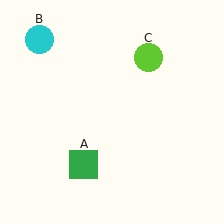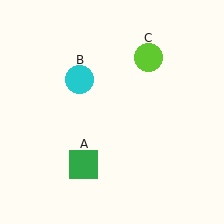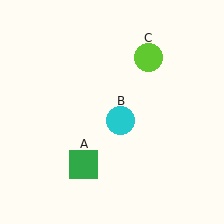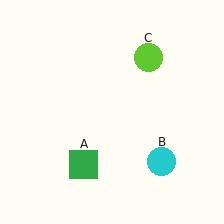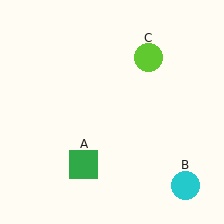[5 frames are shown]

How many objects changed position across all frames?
1 object changed position: cyan circle (object B).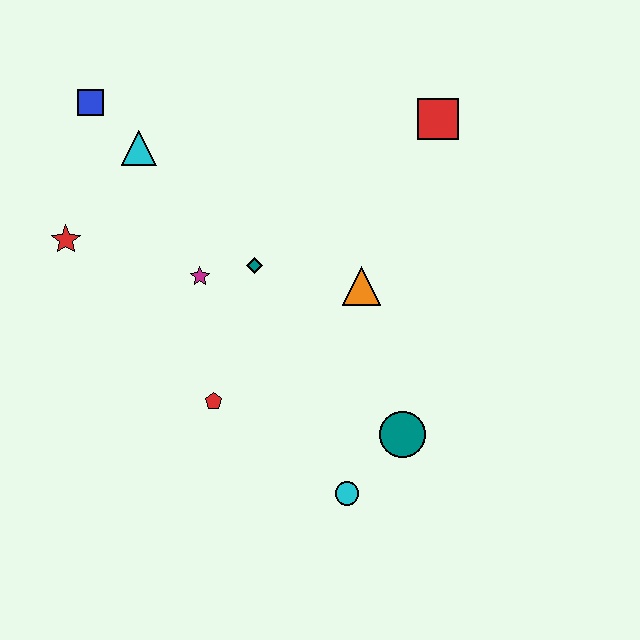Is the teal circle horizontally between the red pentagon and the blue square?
No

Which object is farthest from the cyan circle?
The blue square is farthest from the cyan circle.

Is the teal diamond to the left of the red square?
Yes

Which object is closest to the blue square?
The cyan triangle is closest to the blue square.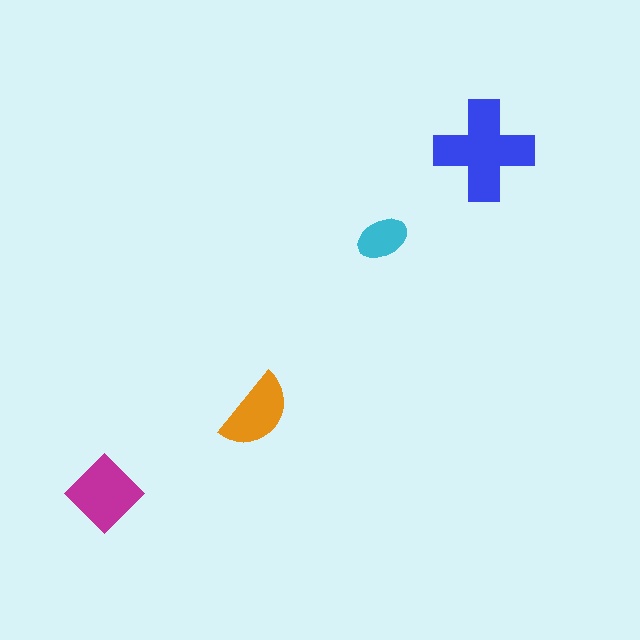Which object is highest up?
The blue cross is topmost.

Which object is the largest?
The blue cross.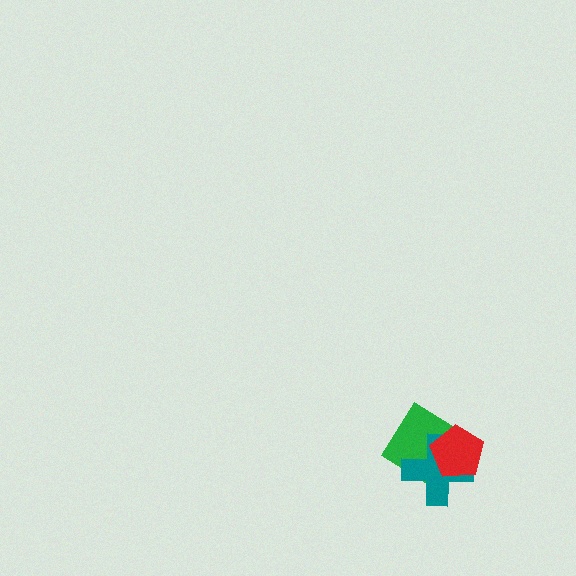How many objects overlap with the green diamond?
2 objects overlap with the green diamond.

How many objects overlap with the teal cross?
2 objects overlap with the teal cross.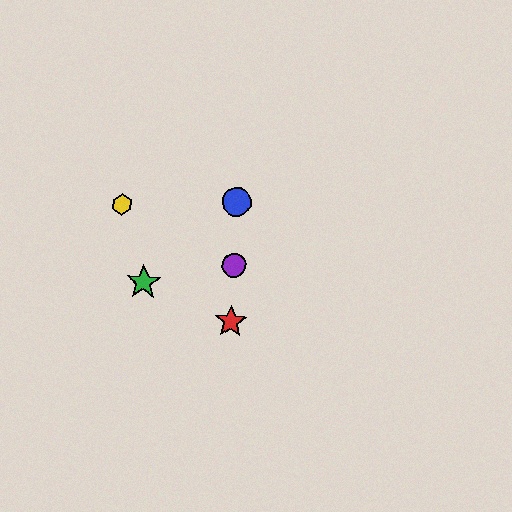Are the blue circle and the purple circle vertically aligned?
Yes, both are at x≈237.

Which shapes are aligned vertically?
The red star, the blue circle, the purple circle are aligned vertically.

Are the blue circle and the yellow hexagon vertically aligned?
No, the blue circle is at x≈237 and the yellow hexagon is at x≈122.